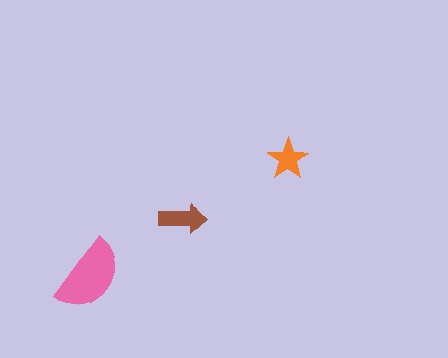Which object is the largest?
The pink semicircle.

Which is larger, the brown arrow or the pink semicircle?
The pink semicircle.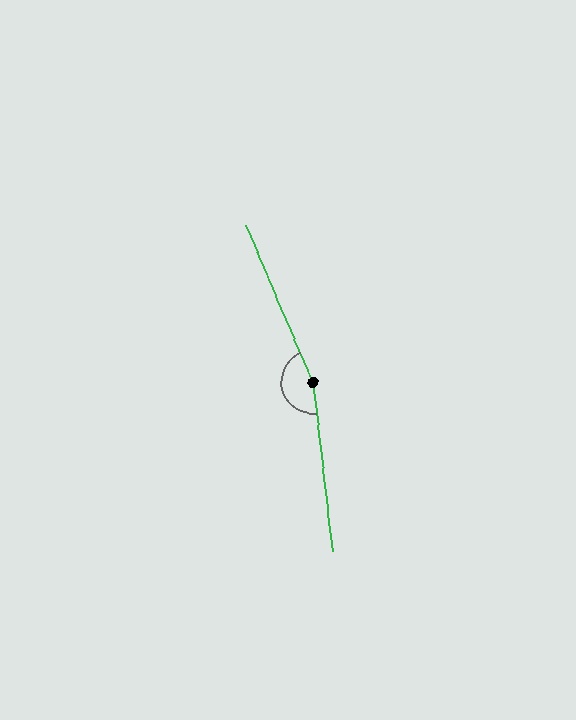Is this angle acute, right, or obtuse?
It is obtuse.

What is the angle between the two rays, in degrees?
Approximately 164 degrees.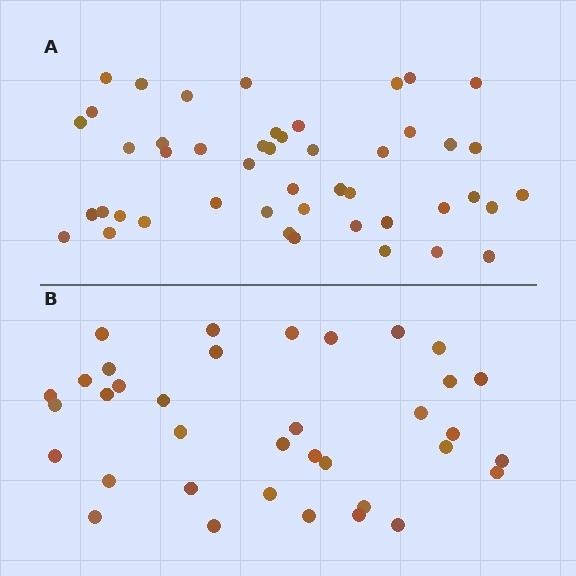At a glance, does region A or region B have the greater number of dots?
Region A (the top region) has more dots.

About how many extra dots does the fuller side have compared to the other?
Region A has roughly 12 or so more dots than region B.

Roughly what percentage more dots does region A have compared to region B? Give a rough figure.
About 30% more.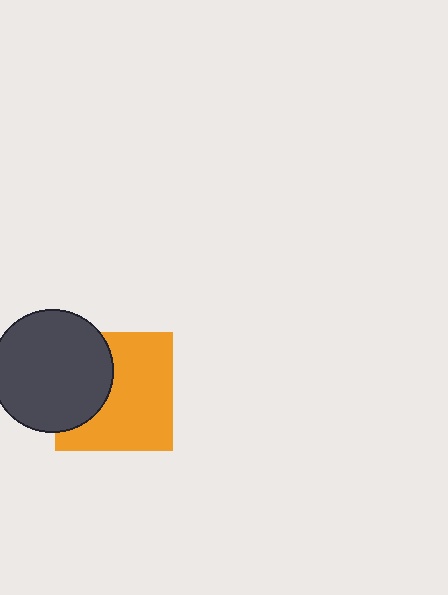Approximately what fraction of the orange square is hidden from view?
Roughly 35% of the orange square is hidden behind the dark gray circle.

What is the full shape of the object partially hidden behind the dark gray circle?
The partially hidden object is an orange square.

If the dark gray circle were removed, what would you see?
You would see the complete orange square.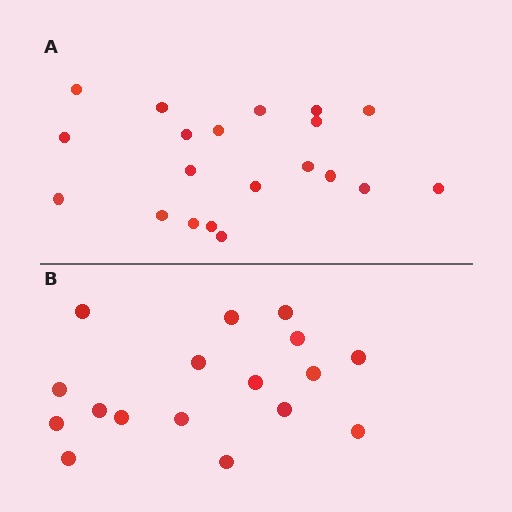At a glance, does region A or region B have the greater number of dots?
Region A (the top region) has more dots.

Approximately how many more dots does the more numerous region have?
Region A has just a few more — roughly 2 or 3 more dots than region B.